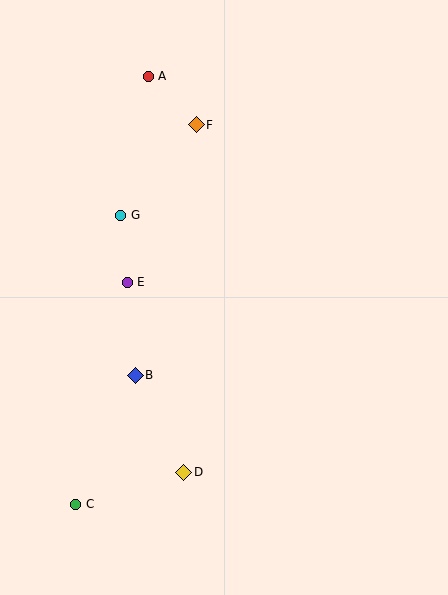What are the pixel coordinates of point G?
Point G is at (121, 215).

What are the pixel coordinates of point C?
Point C is at (76, 504).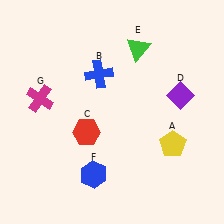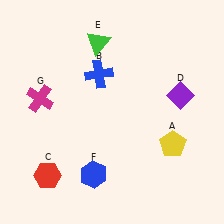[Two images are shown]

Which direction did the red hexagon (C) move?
The red hexagon (C) moved down.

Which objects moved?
The objects that moved are: the red hexagon (C), the green triangle (E).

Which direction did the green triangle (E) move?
The green triangle (E) moved left.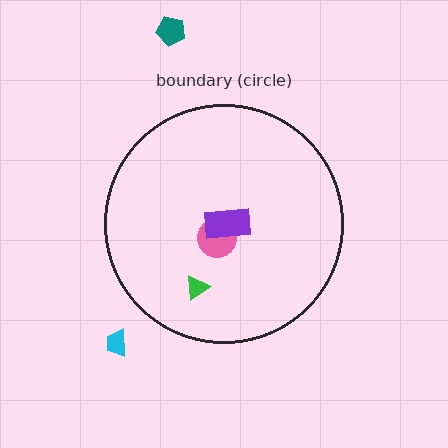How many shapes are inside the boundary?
3 inside, 2 outside.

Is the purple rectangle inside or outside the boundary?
Inside.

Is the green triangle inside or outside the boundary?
Inside.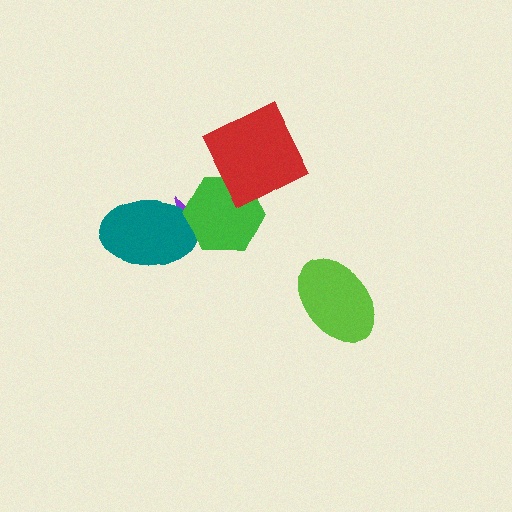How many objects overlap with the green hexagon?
3 objects overlap with the green hexagon.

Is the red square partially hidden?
No, no other shape covers it.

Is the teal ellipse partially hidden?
Yes, it is partially covered by another shape.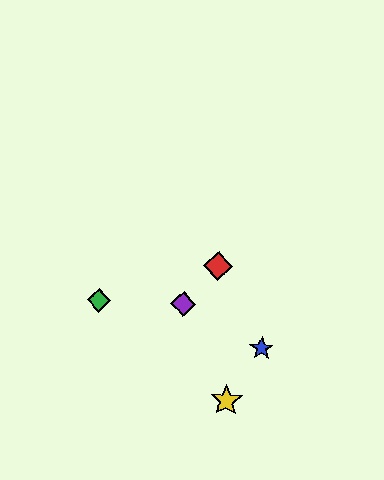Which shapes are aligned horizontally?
The green diamond, the purple diamond are aligned horizontally.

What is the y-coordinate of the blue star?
The blue star is at y≈349.